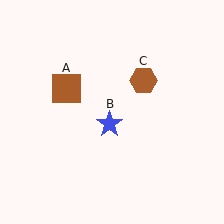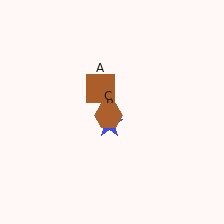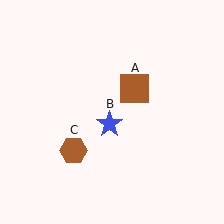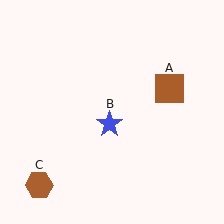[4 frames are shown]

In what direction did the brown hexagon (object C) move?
The brown hexagon (object C) moved down and to the left.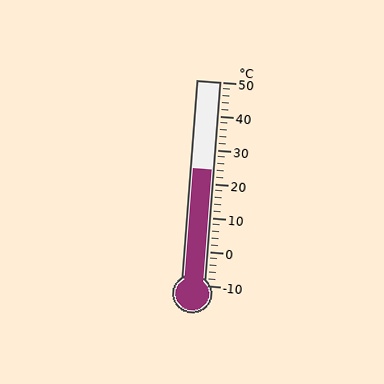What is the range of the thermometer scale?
The thermometer scale ranges from -10°C to 50°C.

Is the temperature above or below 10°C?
The temperature is above 10°C.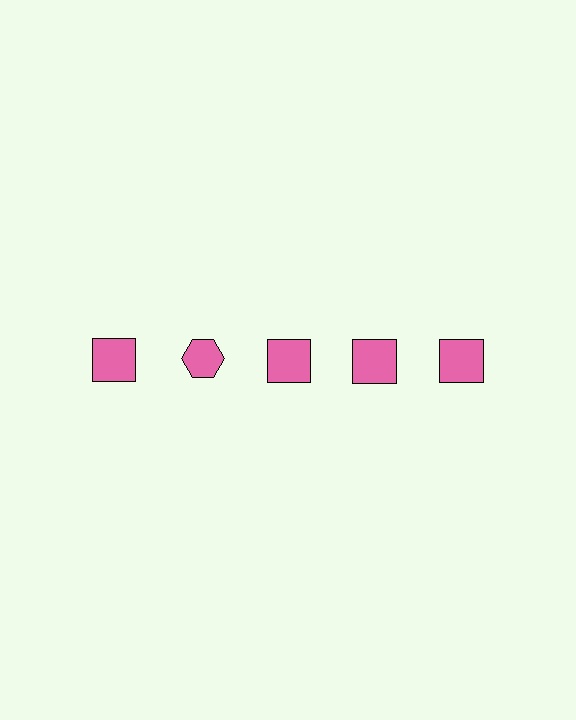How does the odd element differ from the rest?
It has a different shape: hexagon instead of square.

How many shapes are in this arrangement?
There are 5 shapes arranged in a grid pattern.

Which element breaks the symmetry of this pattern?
The pink hexagon in the top row, second from left column breaks the symmetry. All other shapes are pink squares.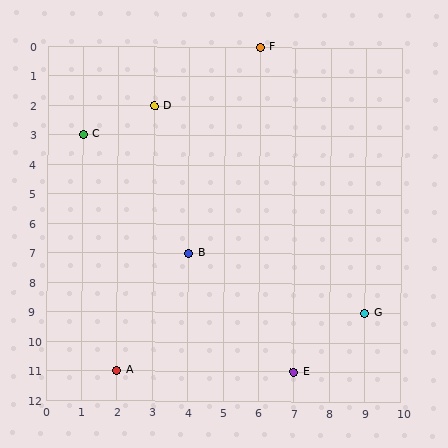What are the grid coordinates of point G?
Point G is at grid coordinates (9, 9).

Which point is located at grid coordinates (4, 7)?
Point B is at (4, 7).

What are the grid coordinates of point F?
Point F is at grid coordinates (6, 0).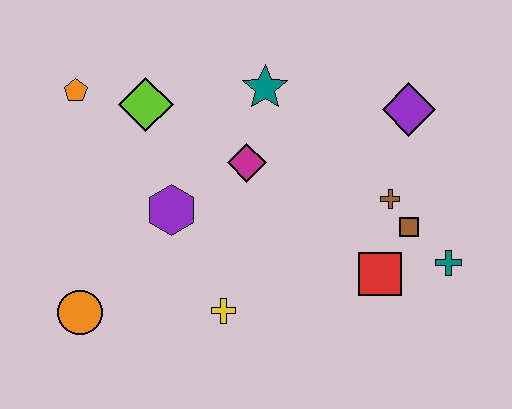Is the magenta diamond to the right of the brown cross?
No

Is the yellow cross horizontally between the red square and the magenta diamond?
No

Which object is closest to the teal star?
The magenta diamond is closest to the teal star.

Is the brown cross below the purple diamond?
Yes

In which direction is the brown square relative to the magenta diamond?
The brown square is to the right of the magenta diamond.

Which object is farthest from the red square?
The orange pentagon is farthest from the red square.